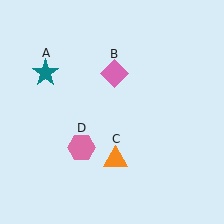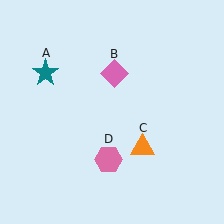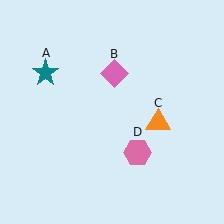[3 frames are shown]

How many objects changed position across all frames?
2 objects changed position: orange triangle (object C), pink hexagon (object D).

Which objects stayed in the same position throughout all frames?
Teal star (object A) and pink diamond (object B) remained stationary.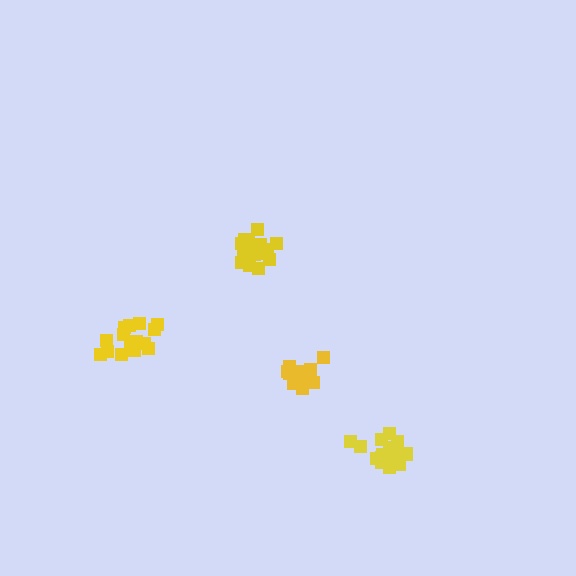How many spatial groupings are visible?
There are 4 spatial groupings.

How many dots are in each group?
Group 1: 17 dots, Group 2: 14 dots, Group 3: 16 dots, Group 4: 16 dots (63 total).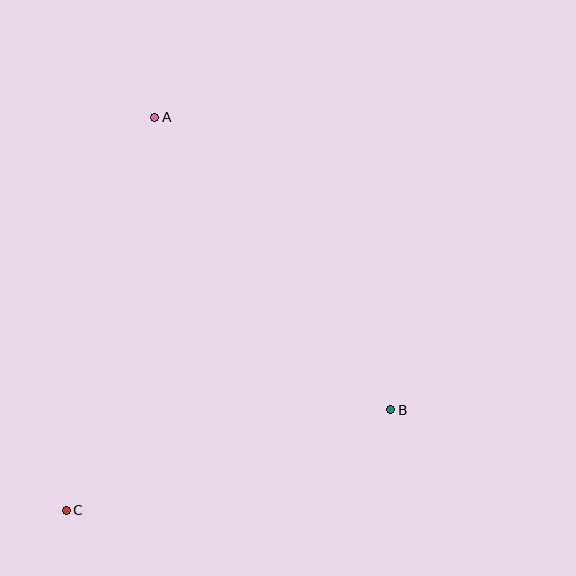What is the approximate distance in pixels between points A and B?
The distance between A and B is approximately 376 pixels.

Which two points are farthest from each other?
Points A and C are farthest from each other.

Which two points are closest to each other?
Points B and C are closest to each other.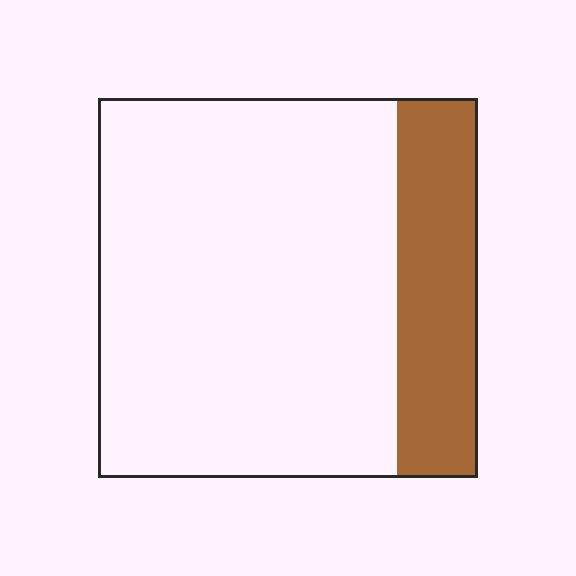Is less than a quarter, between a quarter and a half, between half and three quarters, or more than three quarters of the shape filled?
Less than a quarter.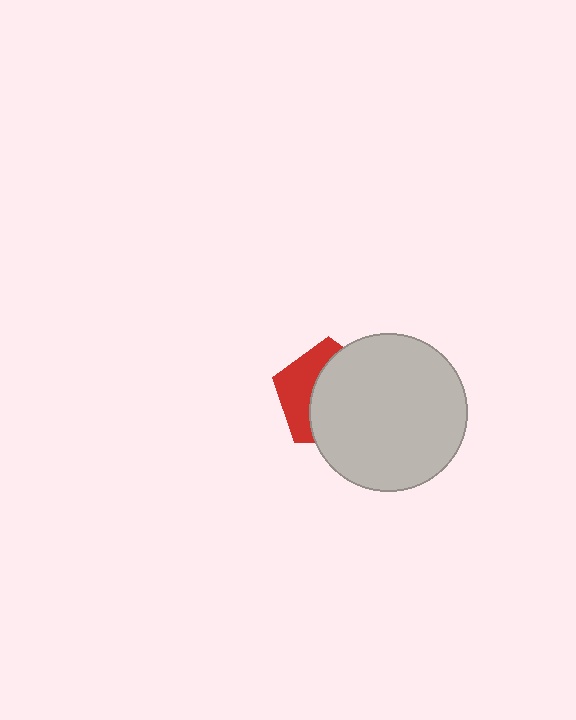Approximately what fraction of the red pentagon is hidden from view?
Roughly 63% of the red pentagon is hidden behind the light gray circle.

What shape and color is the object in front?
The object in front is a light gray circle.